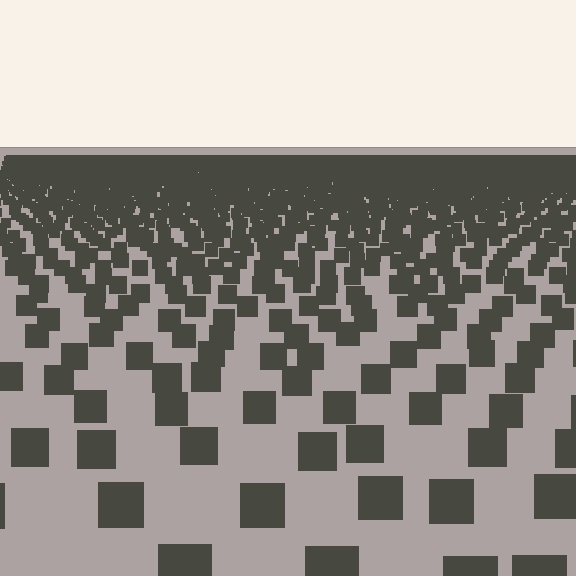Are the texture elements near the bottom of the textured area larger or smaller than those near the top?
Larger. Near the bottom, elements are closer to the viewer and appear at a bigger on-screen size.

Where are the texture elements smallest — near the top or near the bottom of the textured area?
Near the top.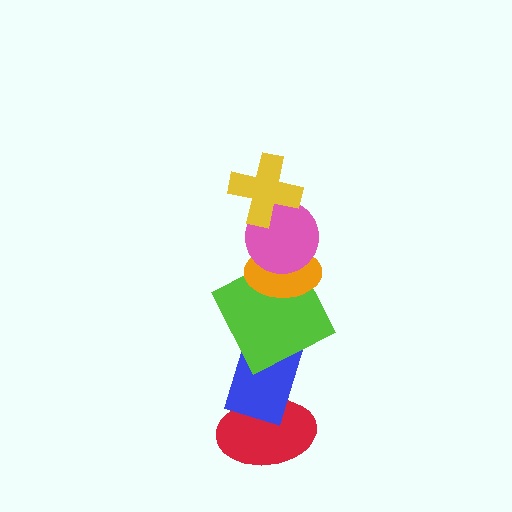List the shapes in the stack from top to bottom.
From top to bottom: the yellow cross, the pink circle, the orange ellipse, the lime square, the blue rectangle, the red ellipse.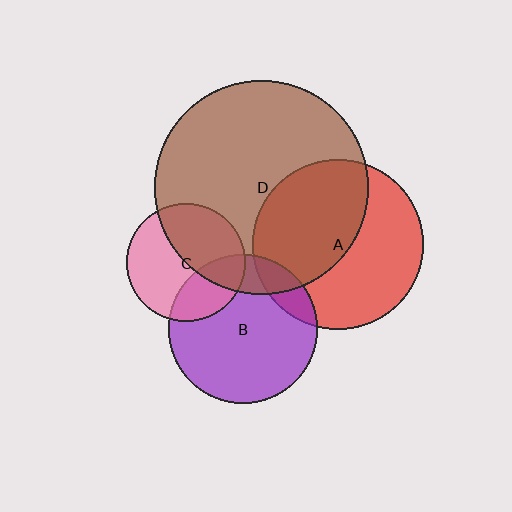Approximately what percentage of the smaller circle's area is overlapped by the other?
Approximately 45%.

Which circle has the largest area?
Circle D (brown).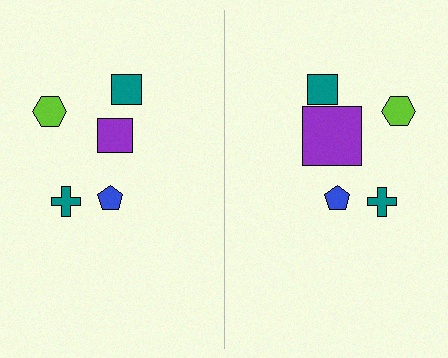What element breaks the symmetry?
The purple square on the right side has a different size than its mirror counterpart.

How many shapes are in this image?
There are 10 shapes in this image.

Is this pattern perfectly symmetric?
No, the pattern is not perfectly symmetric. The purple square on the right side has a different size than its mirror counterpart.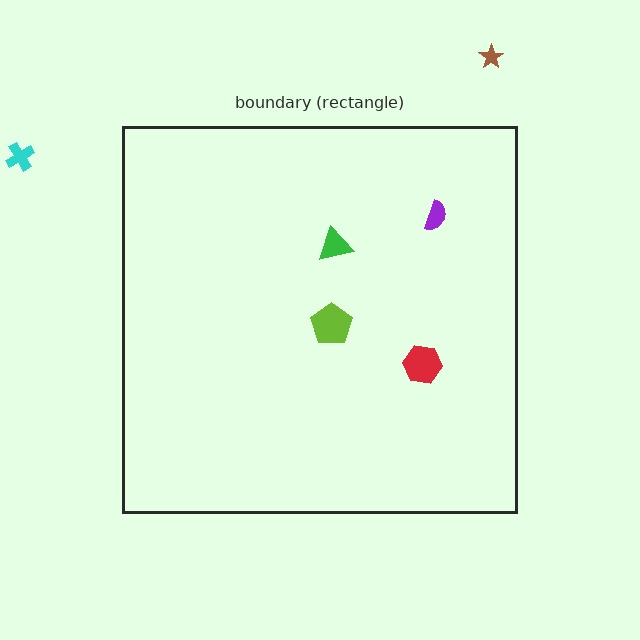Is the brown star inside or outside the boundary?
Outside.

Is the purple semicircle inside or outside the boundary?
Inside.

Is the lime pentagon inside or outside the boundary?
Inside.